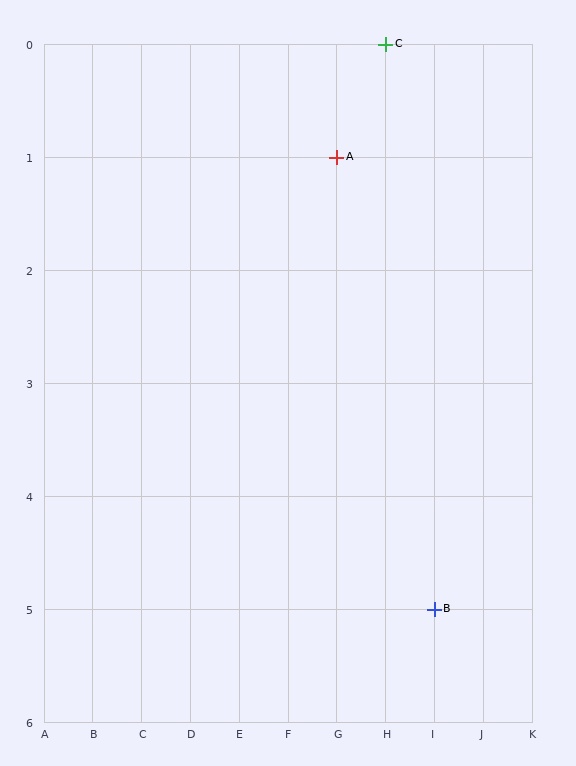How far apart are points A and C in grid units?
Points A and C are 1 column and 1 row apart (about 1.4 grid units diagonally).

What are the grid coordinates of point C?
Point C is at grid coordinates (H, 0).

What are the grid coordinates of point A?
Point A is at grid coordinates (G, 1).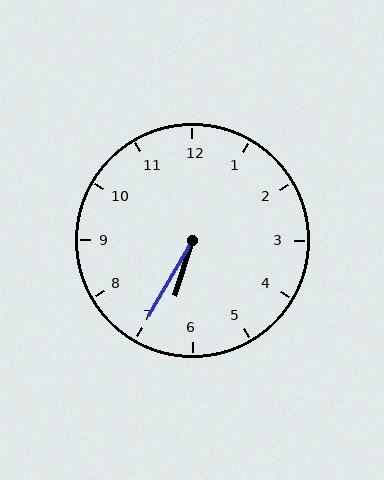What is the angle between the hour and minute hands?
Approximately 12 degrees.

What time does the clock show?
6:35.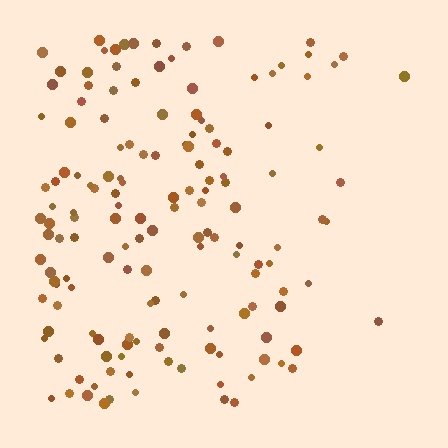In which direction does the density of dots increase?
From right to left, with the left side densest.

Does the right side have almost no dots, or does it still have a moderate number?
Still a moderate number, just noticeably fewer than the left.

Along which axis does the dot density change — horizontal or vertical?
Horizontal.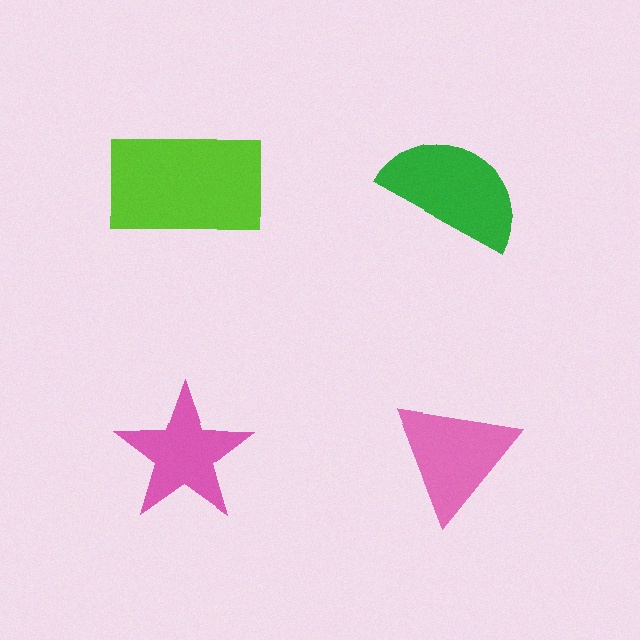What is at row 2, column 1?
A pink star.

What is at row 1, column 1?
A lime rectangle.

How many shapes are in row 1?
2 shapes.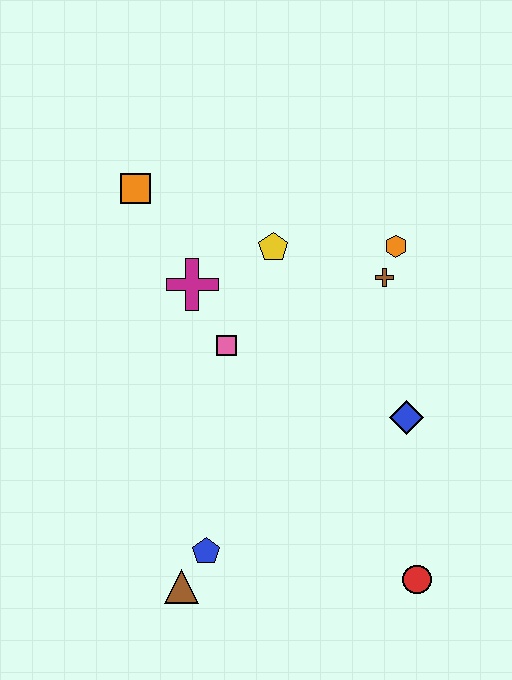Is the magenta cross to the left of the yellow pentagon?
Yes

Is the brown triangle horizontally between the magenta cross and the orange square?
Yes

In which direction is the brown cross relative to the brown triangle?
The brown cross is above the brown triangle.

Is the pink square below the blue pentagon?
No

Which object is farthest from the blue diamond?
The orange square is farthest from the blue diamond.